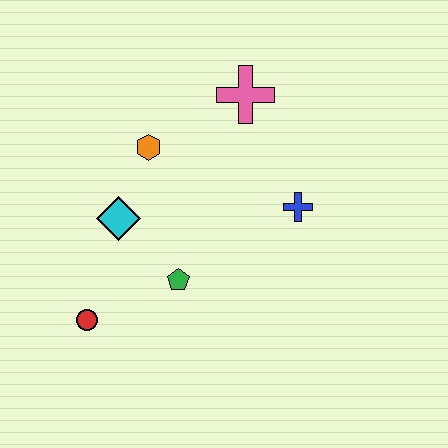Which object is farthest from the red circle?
The pink cross is farthest from the red circle.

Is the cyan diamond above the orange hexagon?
No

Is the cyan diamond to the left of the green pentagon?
Yes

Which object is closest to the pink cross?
The orange hexagon is closest to the pink cross.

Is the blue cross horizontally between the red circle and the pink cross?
No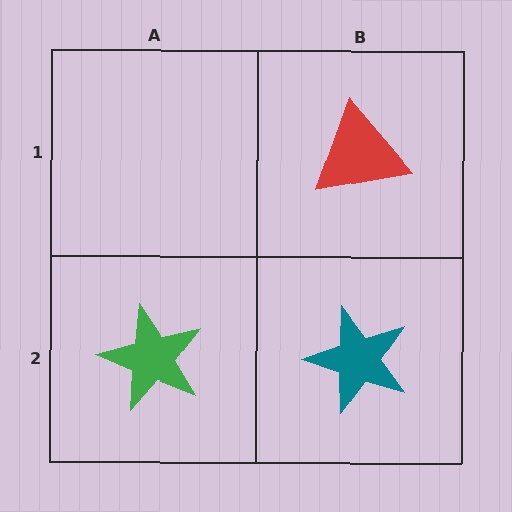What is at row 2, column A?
A green star.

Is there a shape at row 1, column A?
No, that cell is empty.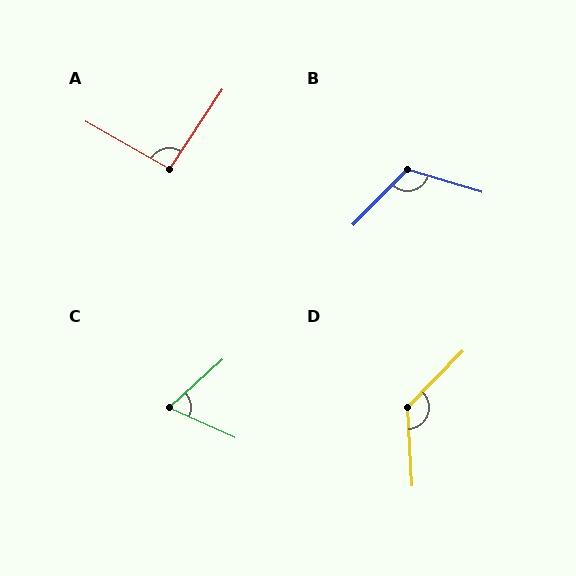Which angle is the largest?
D, at approximately 132 degrees.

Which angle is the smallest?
C, at approximately 66 degrees.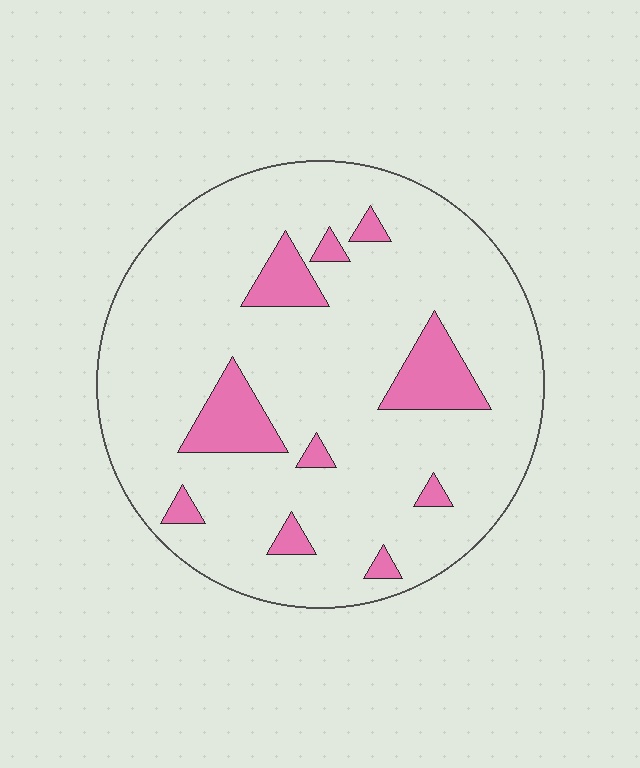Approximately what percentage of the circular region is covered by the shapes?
Approximately 15%.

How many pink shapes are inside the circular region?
10.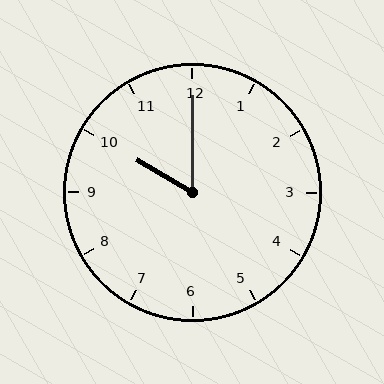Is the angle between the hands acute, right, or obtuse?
It is acute.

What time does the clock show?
10:00.